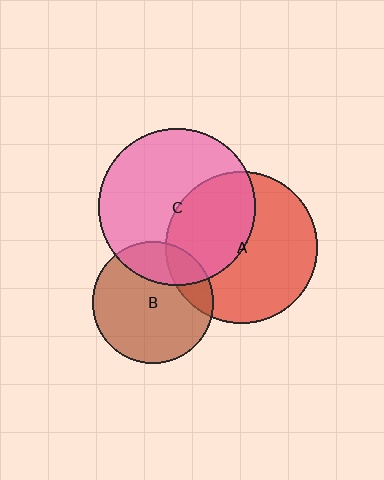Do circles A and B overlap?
Yes.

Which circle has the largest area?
Circle C (pink).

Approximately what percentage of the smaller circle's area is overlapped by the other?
Approximately 15%.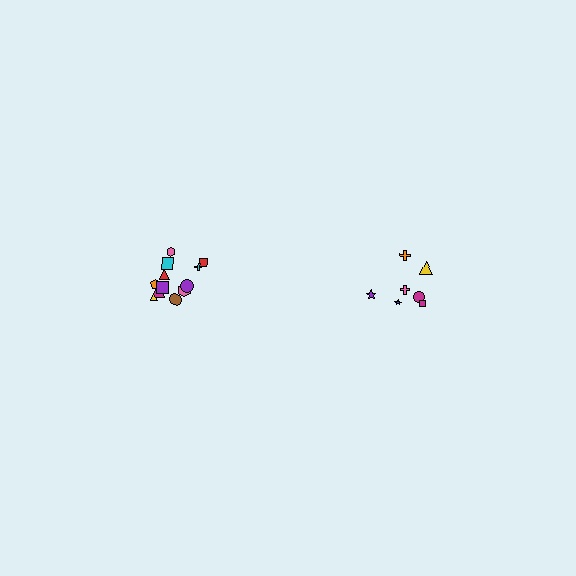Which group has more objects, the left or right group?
The left group.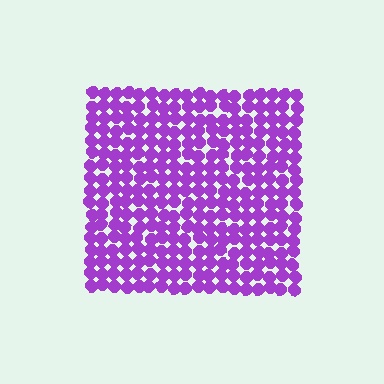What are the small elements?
The small elements are circles.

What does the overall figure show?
The overall figure shows a square.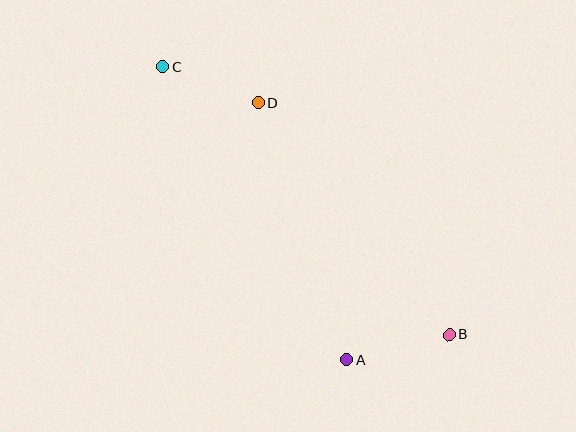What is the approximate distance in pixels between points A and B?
The distance between A and B is approximately 106 pixels.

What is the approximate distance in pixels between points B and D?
The distance between B and D is approximately 301 pixels.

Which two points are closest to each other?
Points C and D are closest to each other.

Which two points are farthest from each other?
Points B and C are farthest from each other.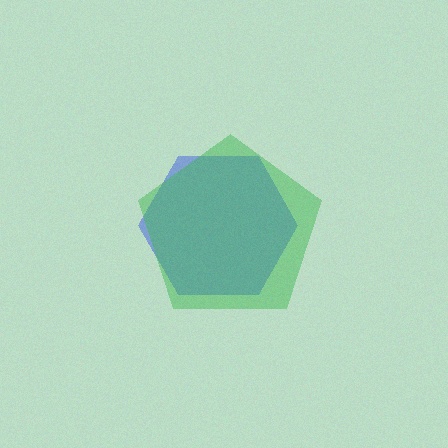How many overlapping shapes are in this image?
There are 2 overlapping shapes in the image.